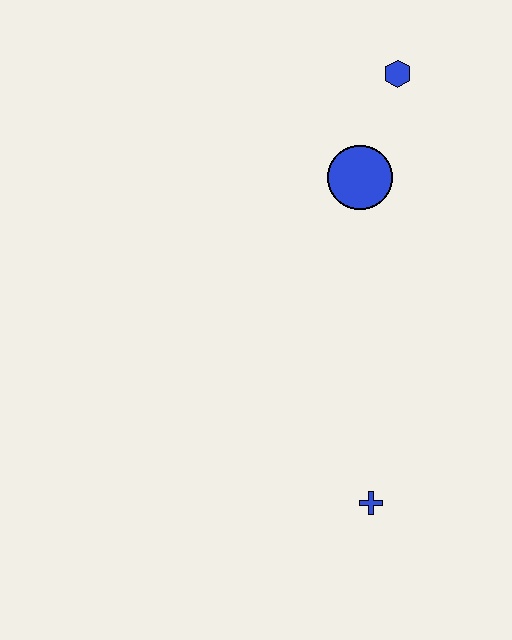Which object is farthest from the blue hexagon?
The blue cross is farthest from the blue hexagon.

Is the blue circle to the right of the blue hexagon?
No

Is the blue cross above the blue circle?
No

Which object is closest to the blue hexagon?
The blue circle is closest to the blue hexagon.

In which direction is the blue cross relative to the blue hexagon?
The blue cross is below the blue hexagon.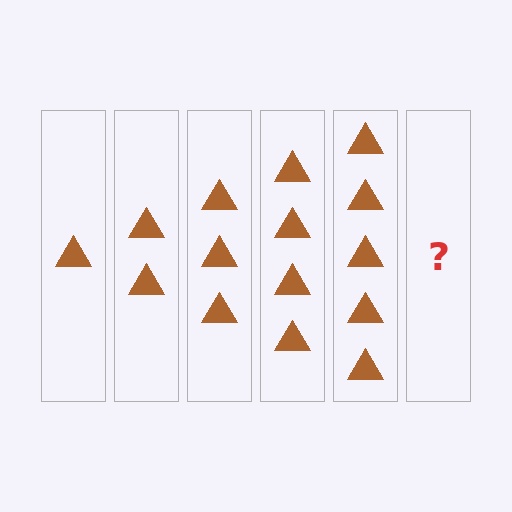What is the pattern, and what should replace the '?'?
The pattern is that each step adds one more triangle. The '?' should be 6 triangles.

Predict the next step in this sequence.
The next step is 6 triangles.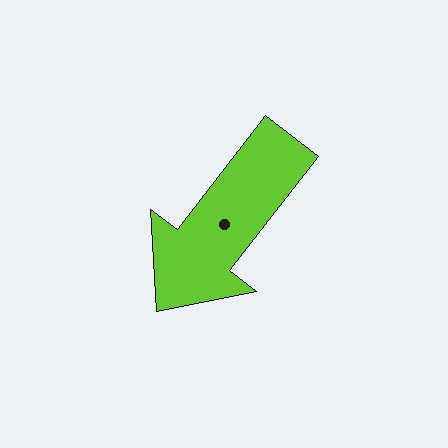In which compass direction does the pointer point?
Southwest.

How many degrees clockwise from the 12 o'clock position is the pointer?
Approximately 218 degrees.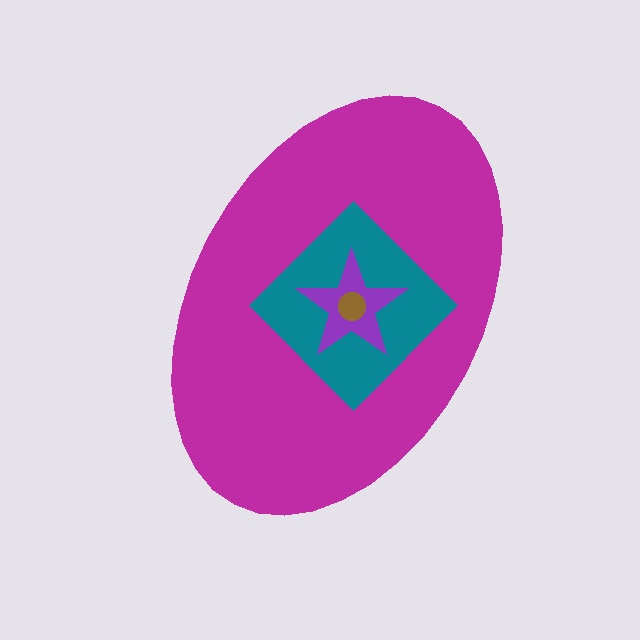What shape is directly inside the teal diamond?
The purple star.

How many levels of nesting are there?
4.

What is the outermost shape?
The magenta ellipse.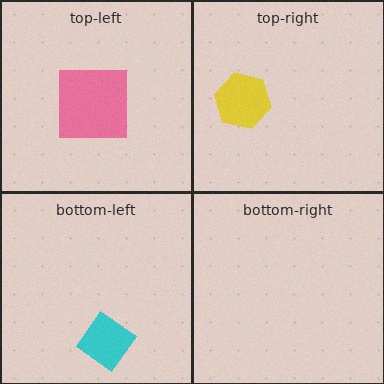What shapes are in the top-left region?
The pink square.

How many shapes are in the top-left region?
1.